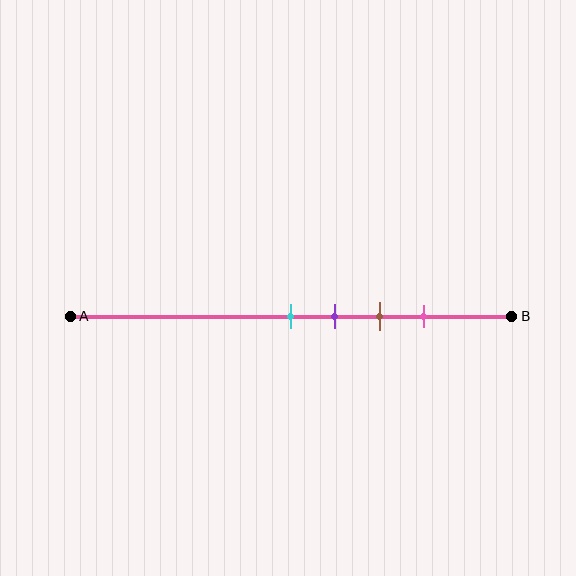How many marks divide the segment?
There are 4 marks dividing the segment.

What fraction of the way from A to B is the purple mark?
The purple mark is approximately 60% (0.6) of the way from A to B.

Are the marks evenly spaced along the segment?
Yes, the marks are approximately evenly spaced.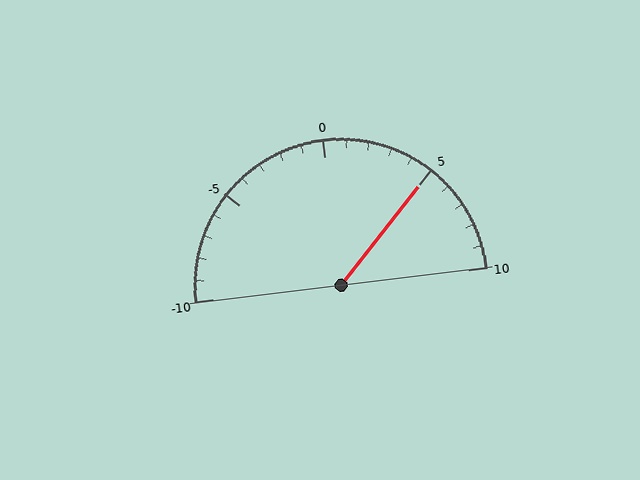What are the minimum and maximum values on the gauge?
The gauge ranges from -10 to 10.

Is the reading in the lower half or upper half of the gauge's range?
The reading is in the upper half of the range (-10 to 10).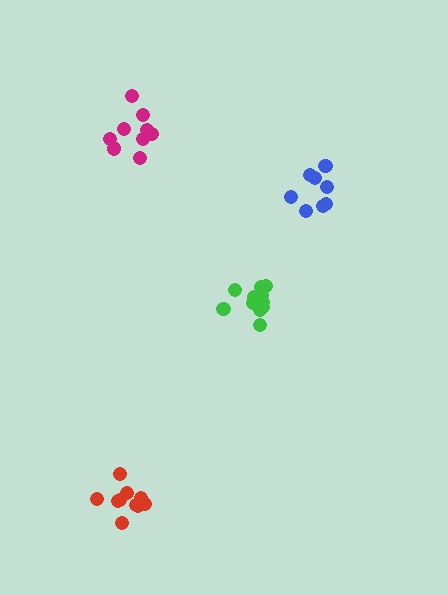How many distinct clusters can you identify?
There are 4 distinct clusters.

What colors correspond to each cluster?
The clusters are colored: magenta, blue, green, red.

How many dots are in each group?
Group 1: 9 dots, Group 2: 8 dots, Group 3: 12 dots, Group 4: 10 dots (39 total).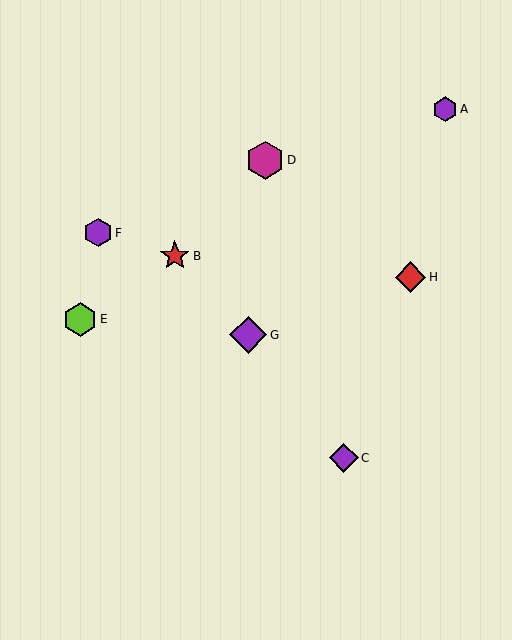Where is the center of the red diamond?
The center of the red diamond is at (411, 277).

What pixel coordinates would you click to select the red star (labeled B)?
Click at (175, 256) to select the red star B.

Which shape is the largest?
The magenta hexagon (labeled D) is the largest.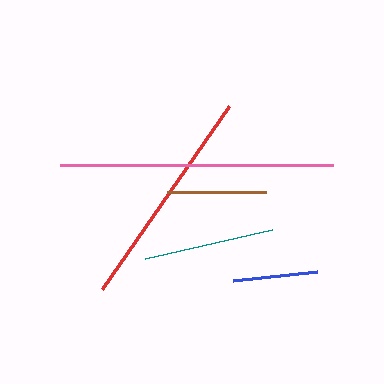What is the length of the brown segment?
The brown segment is approximately 98 pixels long.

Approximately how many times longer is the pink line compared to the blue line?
The pink line is approximately 3.2 times the length of the blue line.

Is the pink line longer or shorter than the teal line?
The pink line is longer than the teal line.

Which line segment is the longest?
The pink line is the longest at approximately 274 pixels.